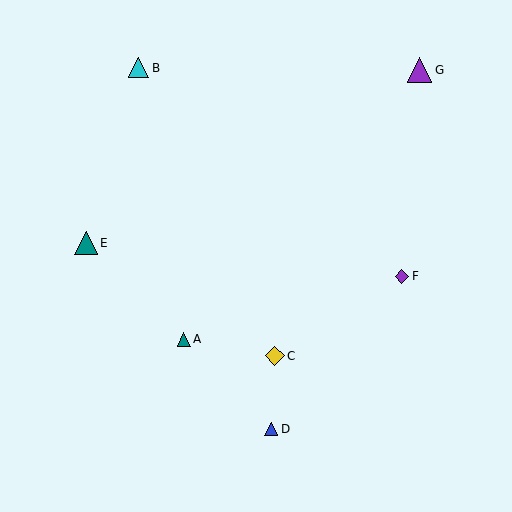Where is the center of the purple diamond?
The center of the purple diamond is at (402, 276).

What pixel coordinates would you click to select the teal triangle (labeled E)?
Click at (86, 243) to select the teal triangle E.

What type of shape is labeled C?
Shape C is a yellow diamond.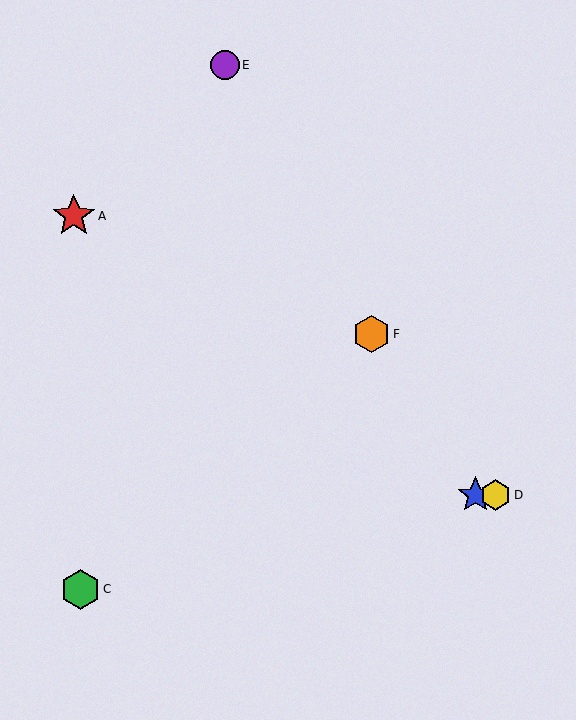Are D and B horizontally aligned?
Yes, both are at y≈495.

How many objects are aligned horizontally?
2 objects (B, D) are aligned horizontally.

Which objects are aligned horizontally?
Objects B, D are aligned horizontally.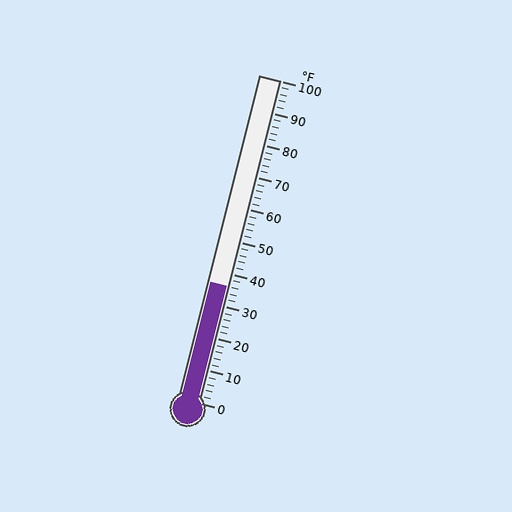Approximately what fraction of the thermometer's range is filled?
The thermometer is filled to approximately 35% of its range.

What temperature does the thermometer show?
The thermometer shows approximately 36°F.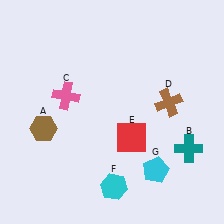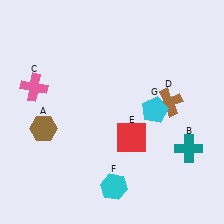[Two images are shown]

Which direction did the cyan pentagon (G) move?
The cyan pentagon (G) moved up.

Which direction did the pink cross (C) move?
The pink cross (C) moved left.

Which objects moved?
The objects that moved are: the pink cross (C), the cyan pentagon (G).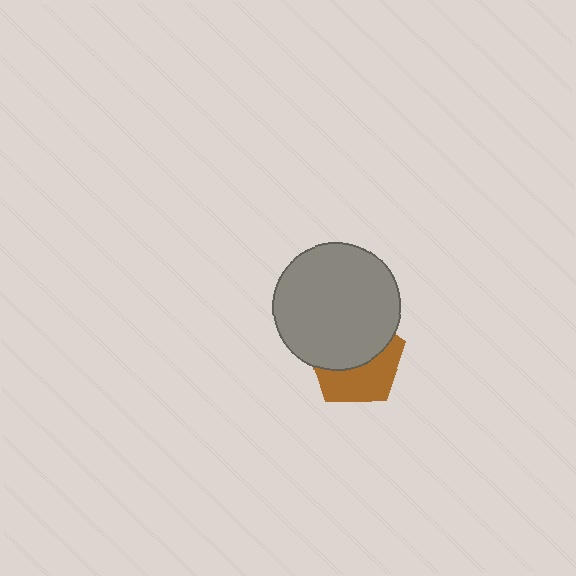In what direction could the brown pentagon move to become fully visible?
The brown pentagon could move down. That would shift it out from behind the gray circle entirely.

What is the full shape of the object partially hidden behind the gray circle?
The partially hidden object is a brown pentagon.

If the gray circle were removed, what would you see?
You would see the complete brown pentagon.